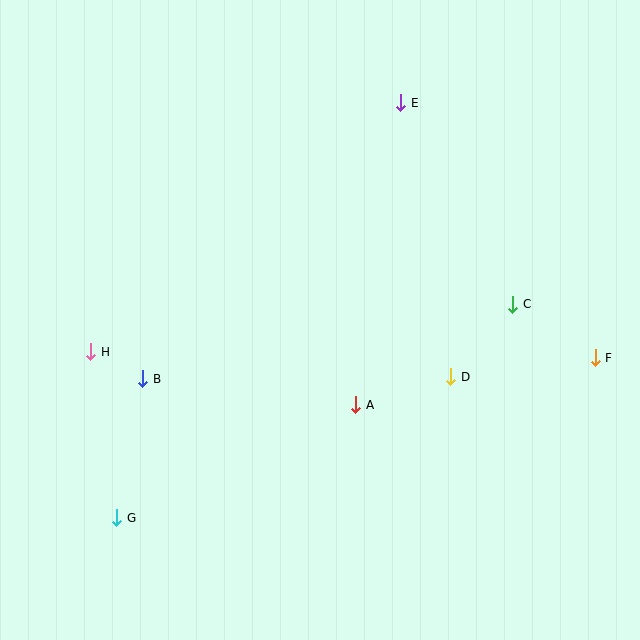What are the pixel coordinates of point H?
Point H is at (91, 352).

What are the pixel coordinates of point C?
Point C is at (513, 305).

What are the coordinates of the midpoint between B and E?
The midpoint between B and E is at (272, 241).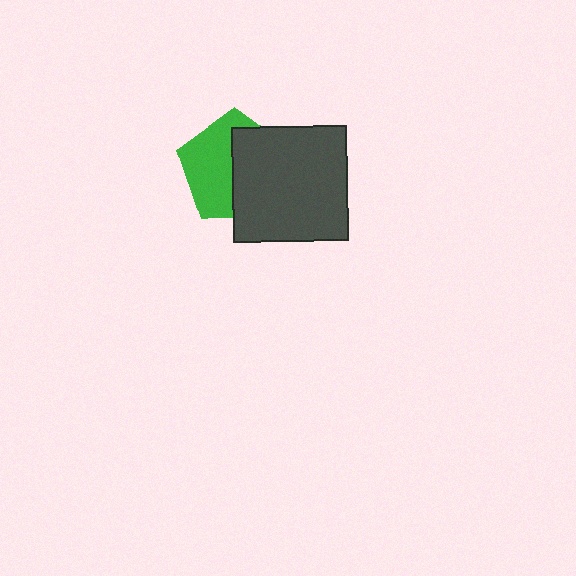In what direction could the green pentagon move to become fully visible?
The green pentagon could move left. That would shift it out from behind the dark gray square entirely.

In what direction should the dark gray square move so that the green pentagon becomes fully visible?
The dark gray square should move right. That is the shortest direction to clear the overlap and leave the green pentagon fully visible.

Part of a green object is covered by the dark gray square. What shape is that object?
It is a pentagon.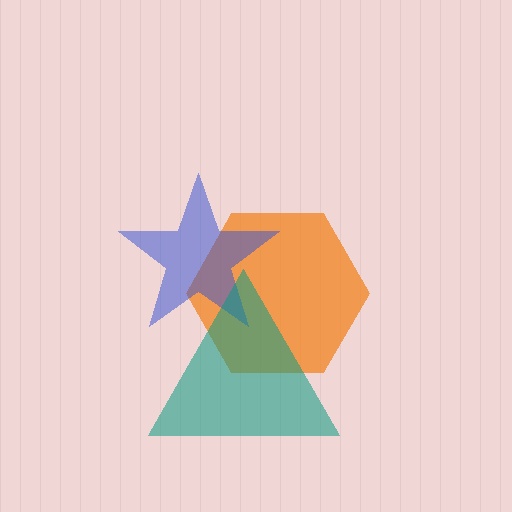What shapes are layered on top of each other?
The layered shapes are: an orange hexagon, a blue star, a teal triangle.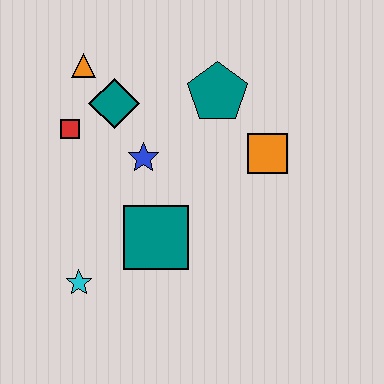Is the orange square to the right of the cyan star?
Yes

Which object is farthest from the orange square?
The cyan star is farthest from the orange square.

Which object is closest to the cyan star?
The teal square is closest to the cyan star.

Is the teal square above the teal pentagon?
No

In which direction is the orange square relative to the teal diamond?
The orange square is to the right of the teal diamond.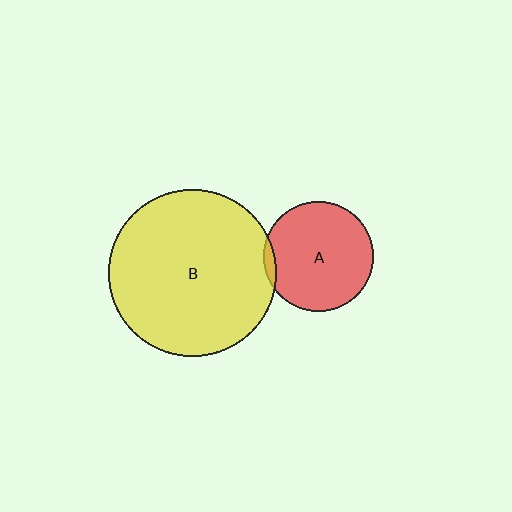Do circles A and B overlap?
Yes.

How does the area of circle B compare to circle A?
Approximately 2.3 times.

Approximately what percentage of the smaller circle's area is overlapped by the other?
Approximately 5%.